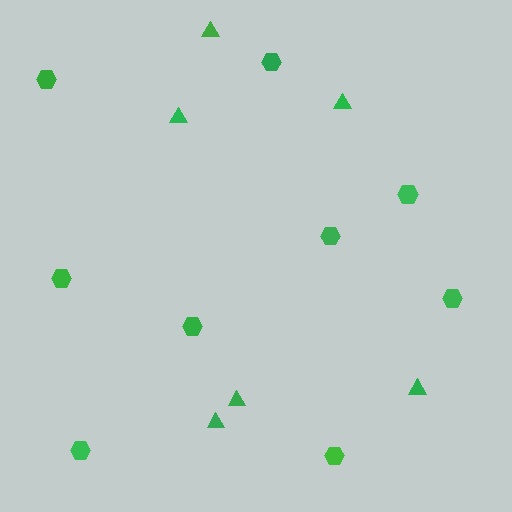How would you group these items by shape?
There are 2 groups: one group of hexagons (9) and one group of triangles (6).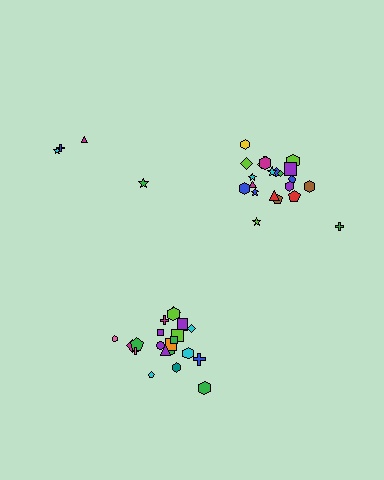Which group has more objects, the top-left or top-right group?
The top-right group.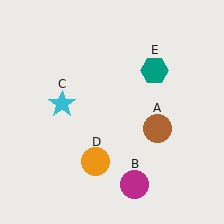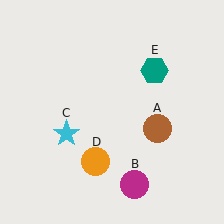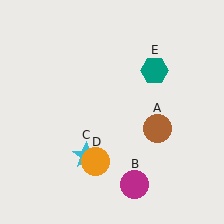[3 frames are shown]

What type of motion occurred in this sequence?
The cyan star (object C) rotated counterclockwise around the center of the scene.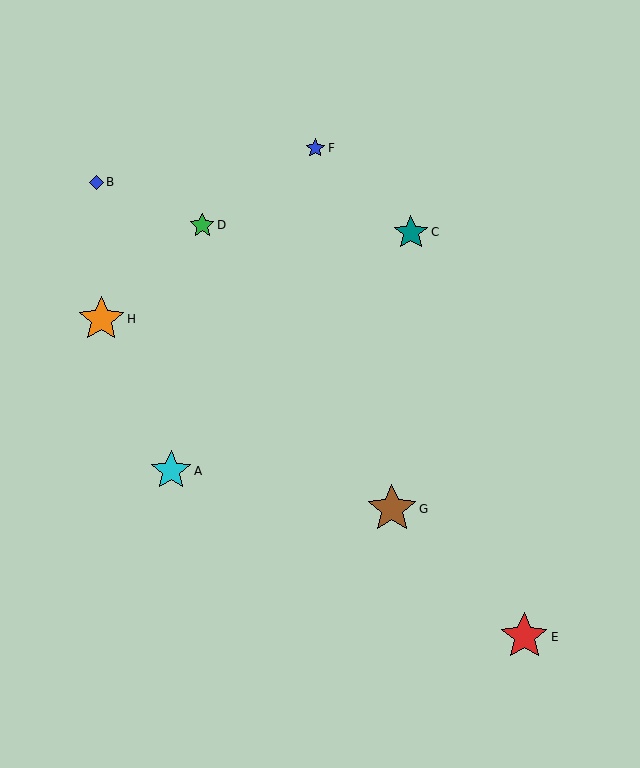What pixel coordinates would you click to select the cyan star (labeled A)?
Click at (171, 471) to select the cyan star A.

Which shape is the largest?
The brown star (labeled G) is the largest.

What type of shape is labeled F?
Shape F is a blue star.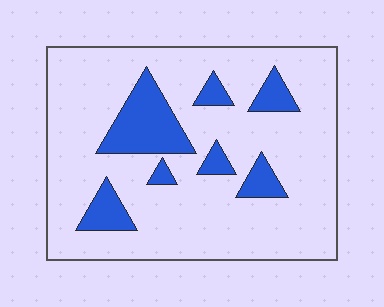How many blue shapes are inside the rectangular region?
7.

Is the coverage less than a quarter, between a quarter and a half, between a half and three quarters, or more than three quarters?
Less than a quarter.